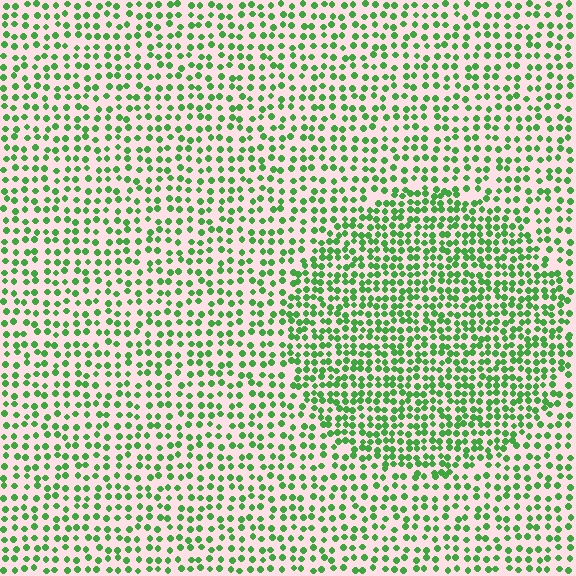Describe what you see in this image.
The image contains small green elements arranged at two different densities. A circle-shaped region is visible where the elements are more densely packed than the surrounding area.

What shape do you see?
I see a circle.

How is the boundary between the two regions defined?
The boundary is defined by a change in element density (approximately 1.7x ratio). All elements are the same color, size, and shape.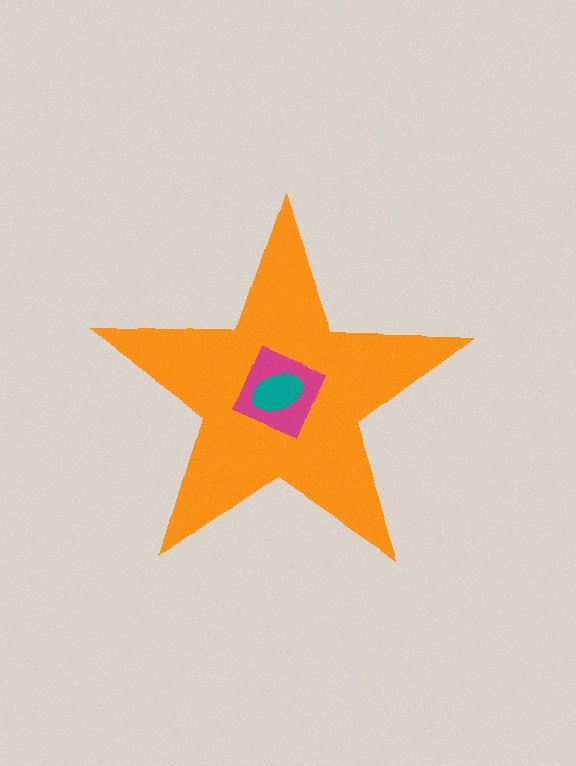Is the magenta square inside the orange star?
Yes.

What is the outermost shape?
The orange star.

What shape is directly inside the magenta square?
The teal ellipse.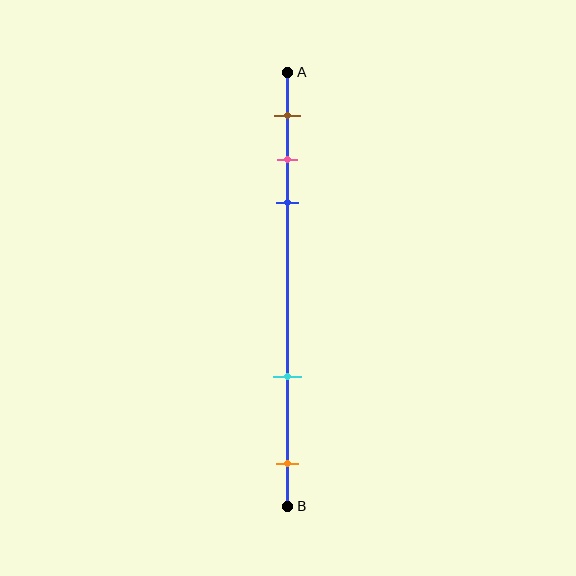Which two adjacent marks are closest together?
The pink and blue marks are the closest adjacent pair.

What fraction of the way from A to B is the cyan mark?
The cyan mark is approximately 70% (0.7) of the way from A to B.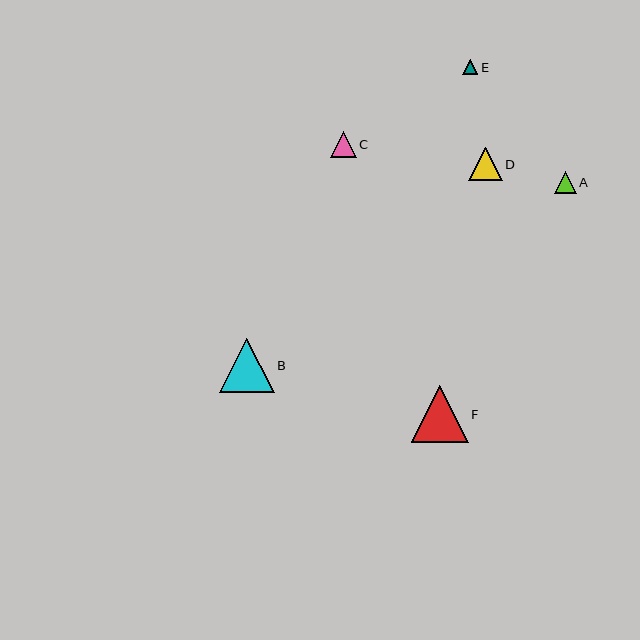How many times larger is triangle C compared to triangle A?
Triangle C is approximately 1.2 times the size of triangle A.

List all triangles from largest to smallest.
From largest to smallest: F, B, D, C, A, E.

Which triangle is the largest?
Triangle F is the largest with a size of approximately 57 pixels.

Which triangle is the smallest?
Triangle E is the smallest with a size of approximately 15 pixels.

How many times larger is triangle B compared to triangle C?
Triangle B is approximately 2.2 times the size of triangle C.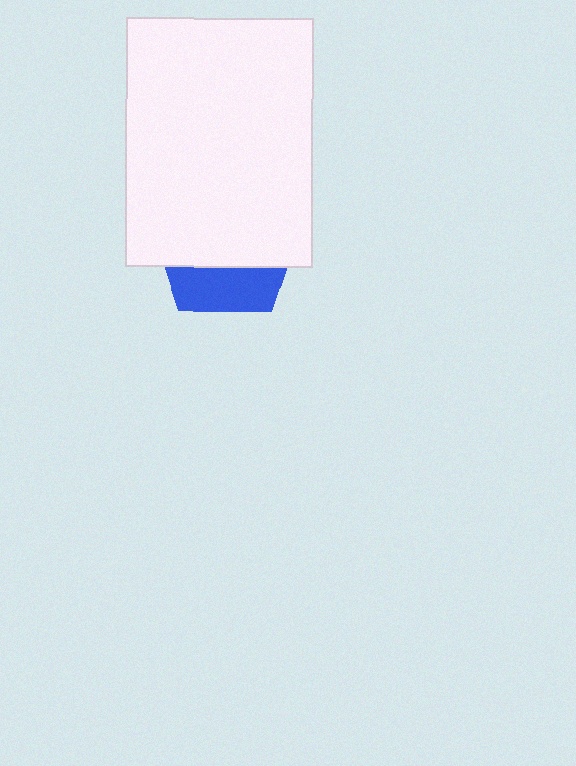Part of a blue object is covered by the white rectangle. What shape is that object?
It is a pentagon.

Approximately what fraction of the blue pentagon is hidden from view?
Roughly 68% of the blue pentagon is hidden behind the white rectangle.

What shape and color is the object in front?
The object in front is a white rectangle.